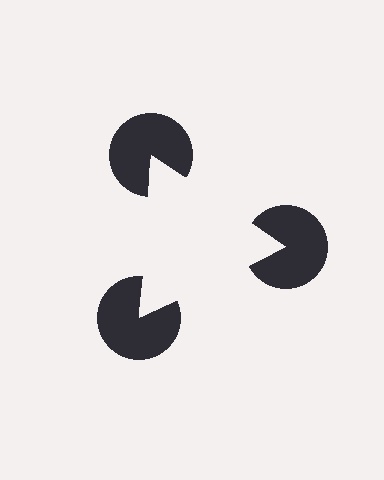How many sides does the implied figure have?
3 sides.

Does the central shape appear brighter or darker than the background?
It typically appears slightly brighter than the background, even though no actual brightness change is drawn.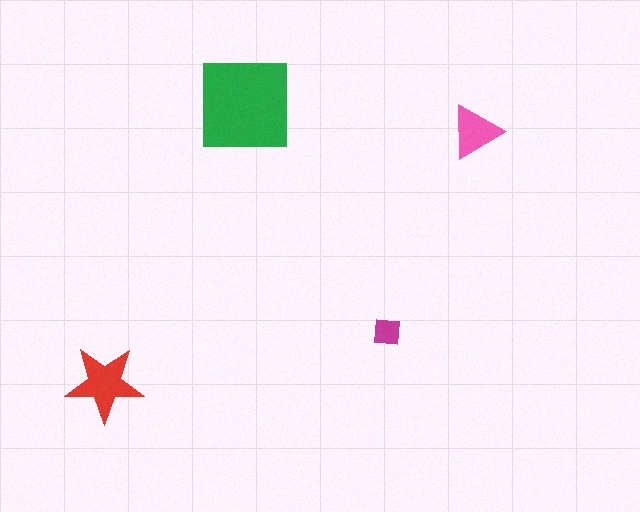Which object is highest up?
The green square is topmost.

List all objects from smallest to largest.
The magenta square, the pink triangle, the red star, the green square.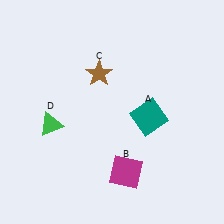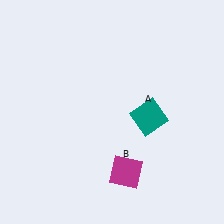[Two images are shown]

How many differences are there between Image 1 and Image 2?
There are 2 differences between the two images.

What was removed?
The brown star (C), the green triangle (D) were removed in Image 2.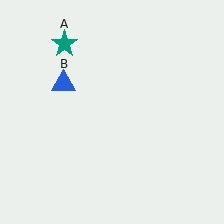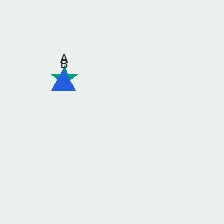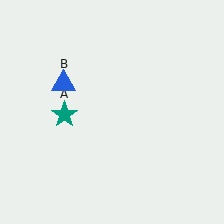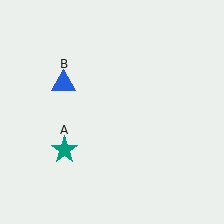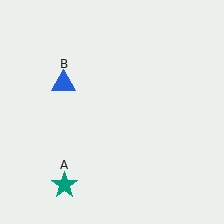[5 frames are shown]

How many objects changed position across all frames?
1 object changed position: teal star (object A).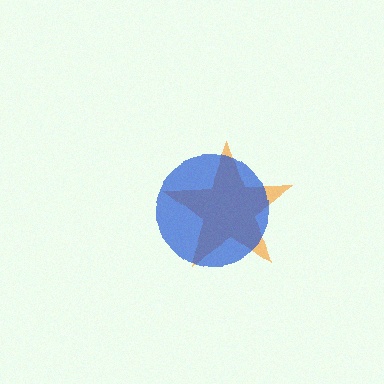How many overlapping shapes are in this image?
There are 2 overlapping shapes in the image.